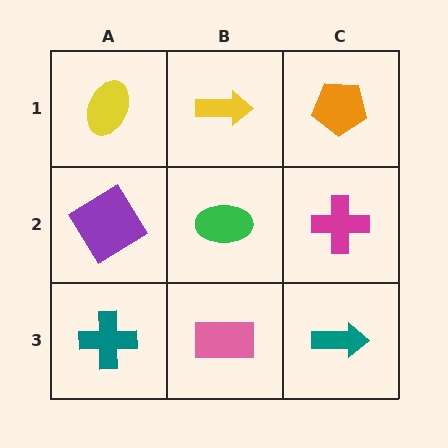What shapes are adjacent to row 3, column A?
A purple diamond (row 2, column A), a pink rectangle (row 3, column B).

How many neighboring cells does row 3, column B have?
3.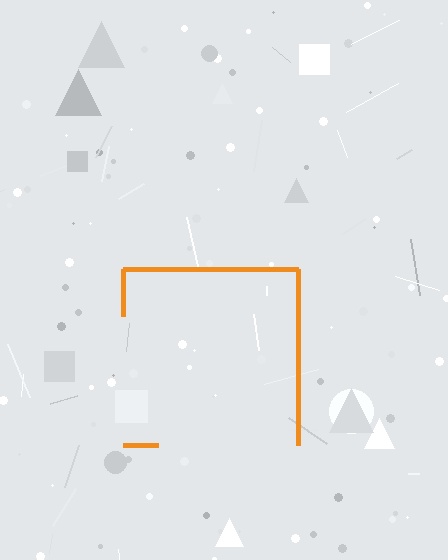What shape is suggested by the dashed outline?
The dashed outline suggests a square.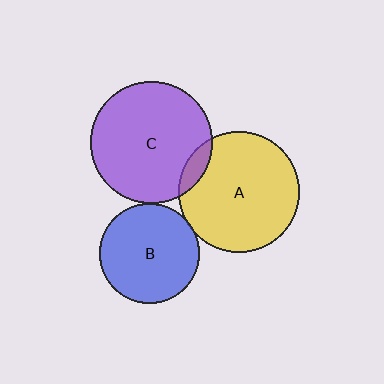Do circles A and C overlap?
Yes.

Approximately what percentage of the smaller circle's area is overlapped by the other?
Approximately 10%.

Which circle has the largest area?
Circle C (purple).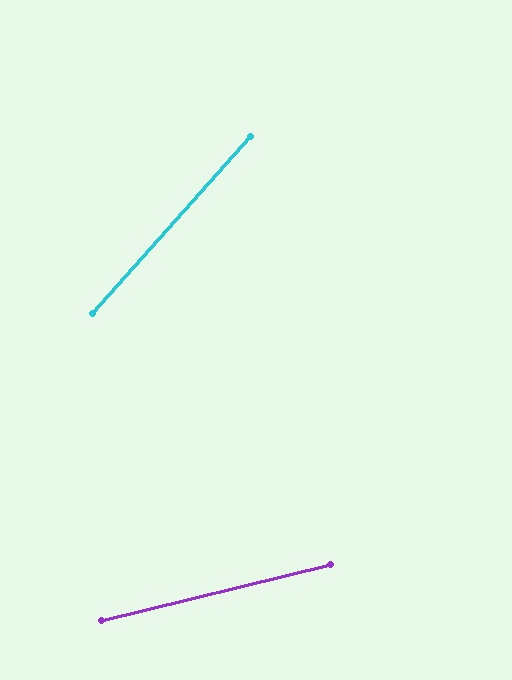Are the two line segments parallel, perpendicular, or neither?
Neither parallel nor perpendicular — they differ by about 34°.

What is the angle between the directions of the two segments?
Approximately 34 degrees.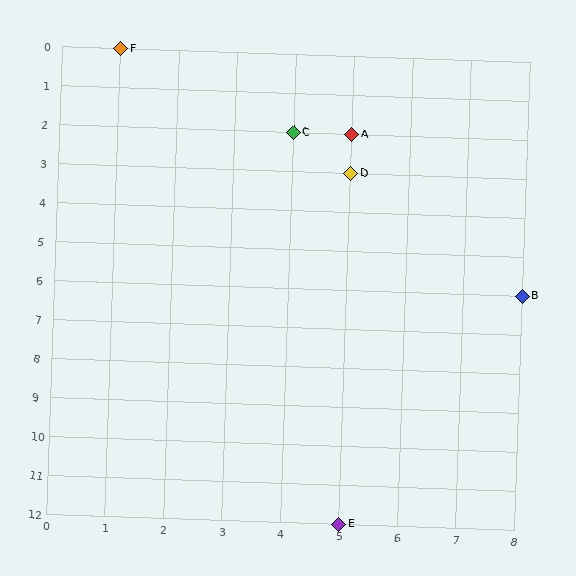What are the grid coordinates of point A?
Point A is at grid coordinates (5, 2).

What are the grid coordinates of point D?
Point D is at grid coordinates (5, 3).